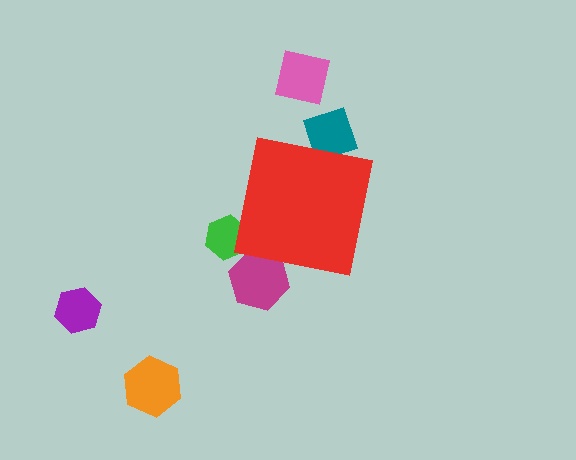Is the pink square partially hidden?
No, the pink square is fully visible.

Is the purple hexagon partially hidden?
No, the purple hexagon is fully visible.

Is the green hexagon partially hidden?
Yes, the green hexagon is partially hidden behind the red square.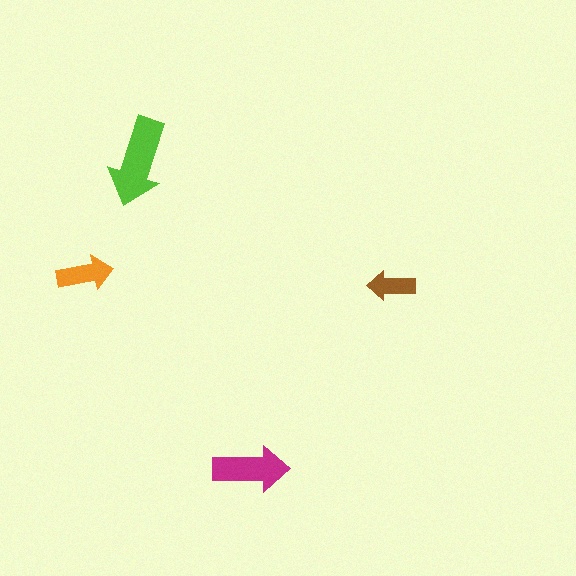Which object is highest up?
The lime arrow is topmost.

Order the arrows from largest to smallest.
the lime one, the magenta one, the orange one, the brown one.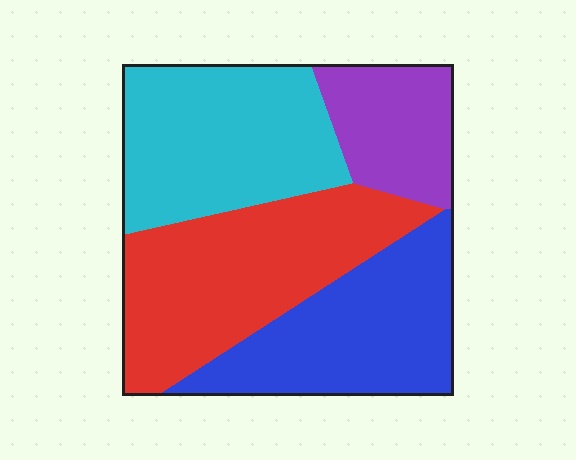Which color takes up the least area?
Purple, at roughly 15%.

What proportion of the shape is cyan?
Cyan covers 28% of the shape.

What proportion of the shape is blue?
Blue covers around 25% of the shape.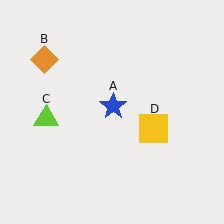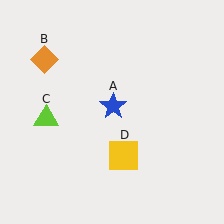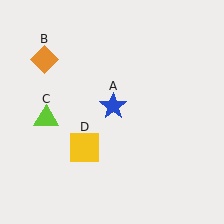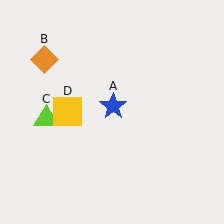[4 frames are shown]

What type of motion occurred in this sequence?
The yellow square (object D) rotated clockwise around the center of the scene.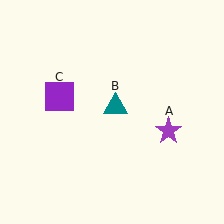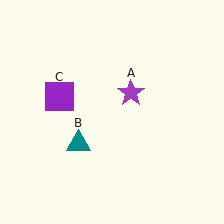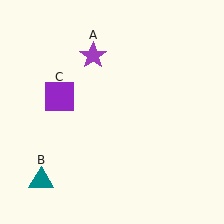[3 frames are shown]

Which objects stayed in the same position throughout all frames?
Purple square (object C) remained stationary.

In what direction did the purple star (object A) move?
The purple star (object A) moved up and to the left.